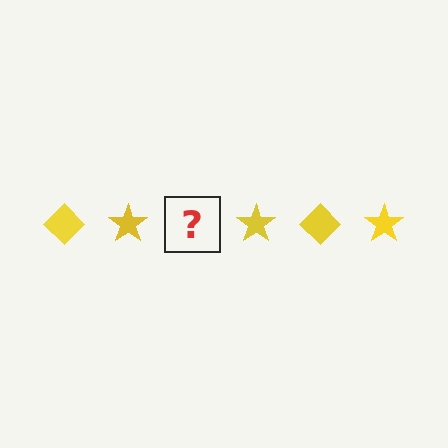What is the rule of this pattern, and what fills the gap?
The rule is that the pattern cycles through diamond, star shapes in yellow. The gap should be filled with a yellow diamond.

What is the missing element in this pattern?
The missing element is a yellow diamond.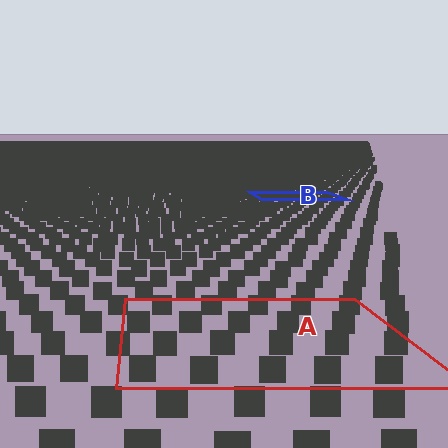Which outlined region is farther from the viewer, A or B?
Region B is farther from the viewer — the texture elements inside it appear smaller and more densely packed.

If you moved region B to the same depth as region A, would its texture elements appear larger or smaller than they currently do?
They would appear larger. At a closer depth, the same texture elements are projected at a bigger on-screen size.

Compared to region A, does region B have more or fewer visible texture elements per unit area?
Region B has more texture elements per unit area — they are packed more densely because it is farther away.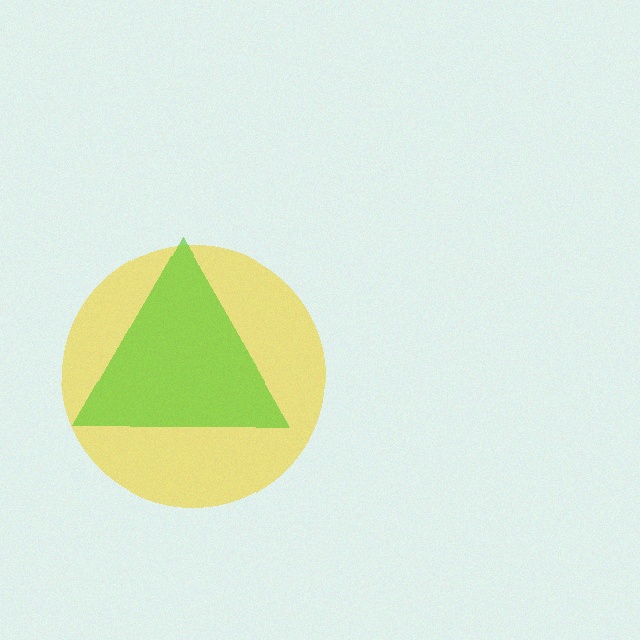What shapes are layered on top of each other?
The layered shapes are: a yellow circle, a lime triangle.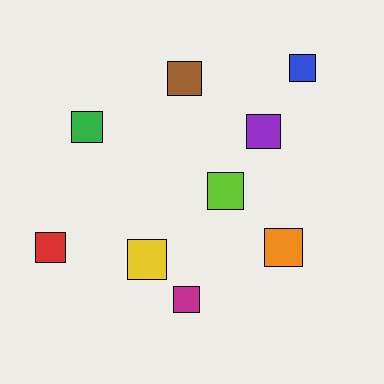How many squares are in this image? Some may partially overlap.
There are 9 squares.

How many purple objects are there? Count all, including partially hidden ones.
There is 1 purple object.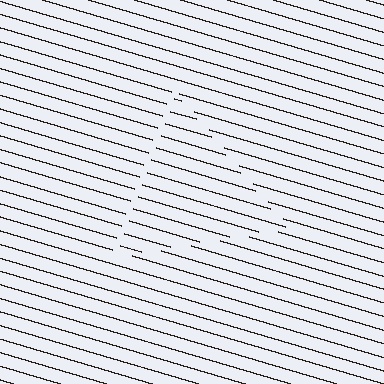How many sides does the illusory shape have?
3 sides — the line-ends trace a triangle.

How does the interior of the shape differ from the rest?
The interior of the shape contains the same grating, shifted by half a period — the contour is defined by the phase discontinuity where line-ends from the inner and outer gratings abut.